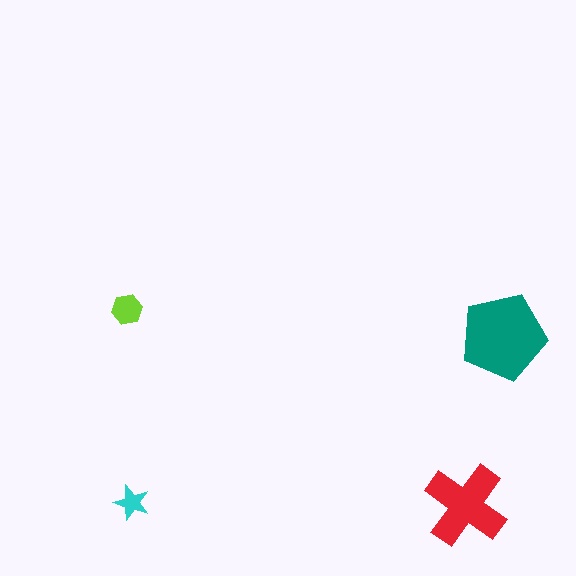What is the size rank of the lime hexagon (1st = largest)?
3rd.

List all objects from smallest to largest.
The cyan star, the lime hexagon, the red cross, the teal pentagon.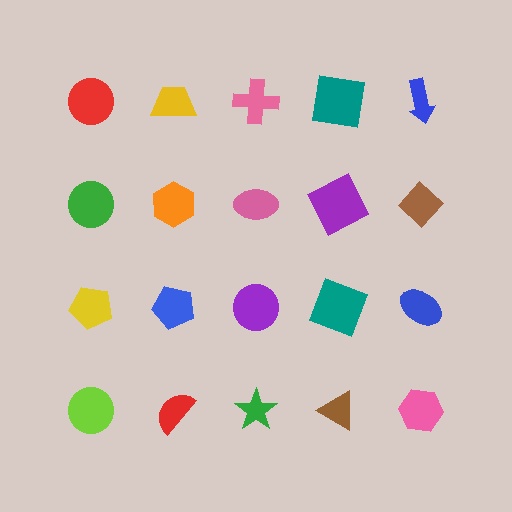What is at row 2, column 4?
A purple square.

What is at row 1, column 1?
A red circle.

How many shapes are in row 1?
5 shapes.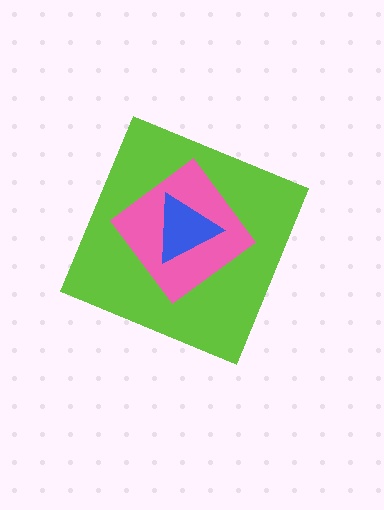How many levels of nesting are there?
3.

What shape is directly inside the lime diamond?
The pink diamond.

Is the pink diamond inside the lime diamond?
Yes.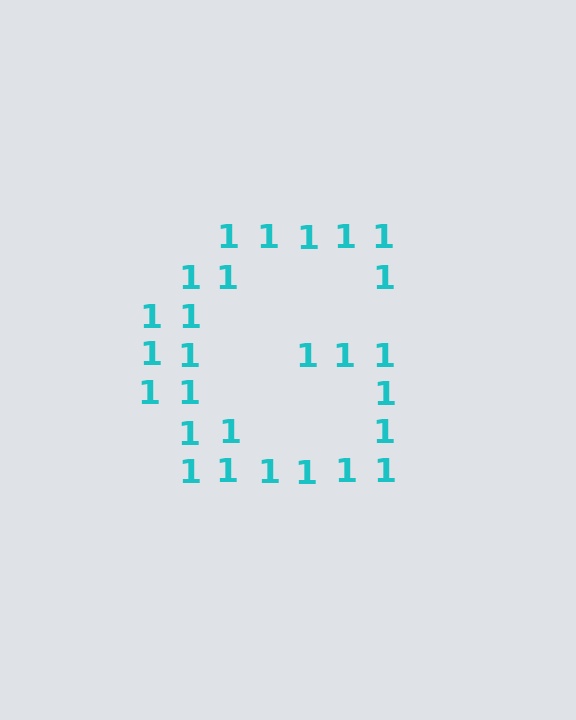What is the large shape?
The large shape is the letter G.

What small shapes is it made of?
It is made of small digit 1's.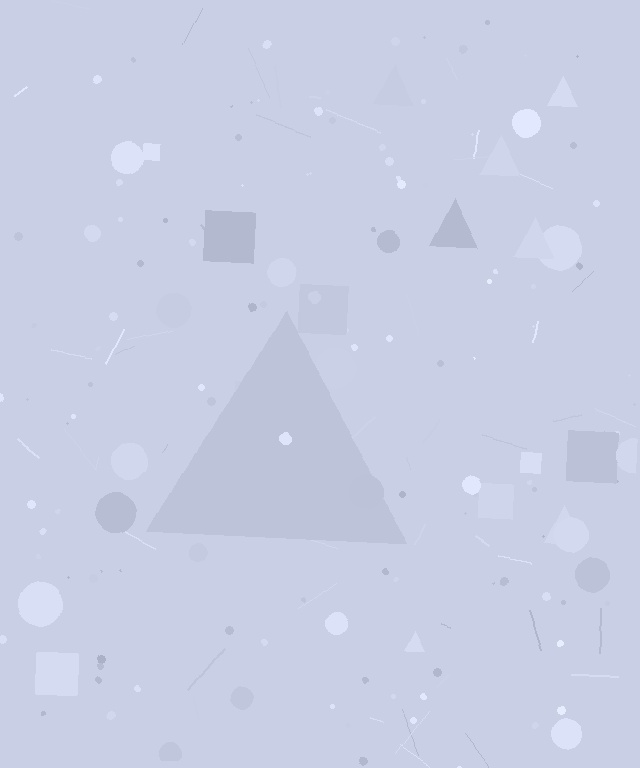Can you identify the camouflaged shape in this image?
The camouflaged shape is a triangle.